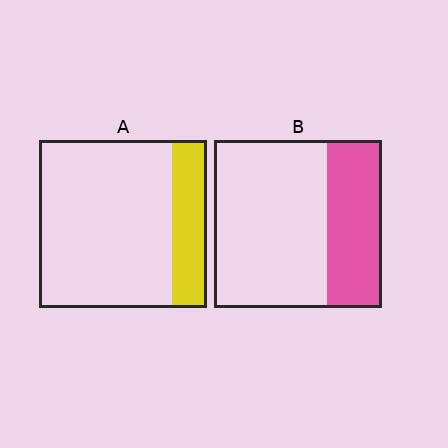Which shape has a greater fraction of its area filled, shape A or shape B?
Shape B.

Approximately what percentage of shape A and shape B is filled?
A is approximately 20% and B is approximately 35%.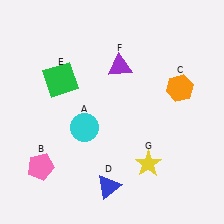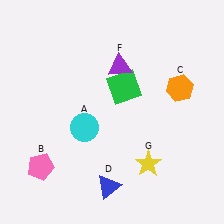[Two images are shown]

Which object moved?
The green square (E) moved right.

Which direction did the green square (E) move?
The green square (E) moved right.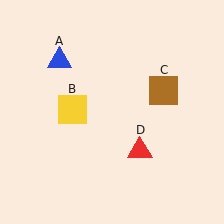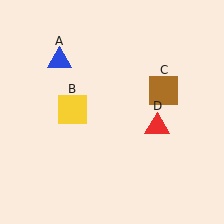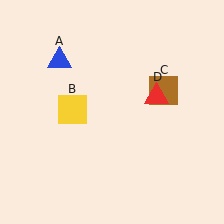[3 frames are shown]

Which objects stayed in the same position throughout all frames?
Blue triangle (object A) and yellow square (object B) and brown square (object C) remained stationary.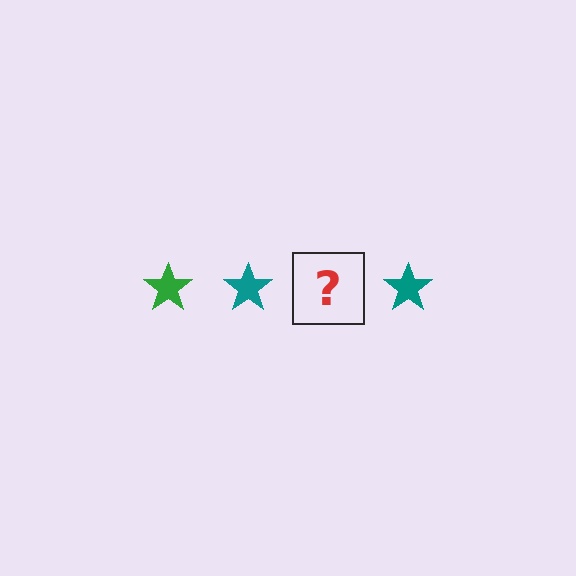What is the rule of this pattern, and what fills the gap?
The rule is that the pattern cycles through green, teal stars. The gap should be filled with a green star.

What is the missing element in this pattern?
The missing element is a green star.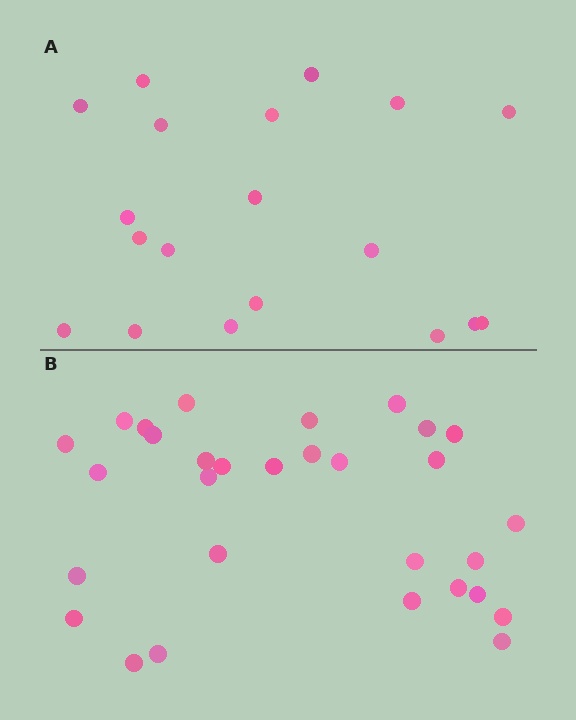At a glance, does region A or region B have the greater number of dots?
Region B (the bottom region) has more dots.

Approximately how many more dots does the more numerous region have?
Region B has roughly 12 or so more dots than region A.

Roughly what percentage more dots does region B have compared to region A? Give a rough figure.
About 60% more.